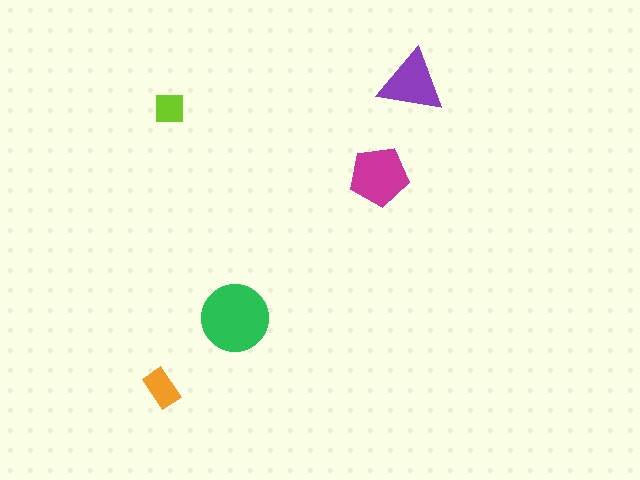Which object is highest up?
The purple triangle is topmost.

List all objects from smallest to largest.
The lime square, the orange rectangle, the purple triangle, the magenta pentagon, the green circle.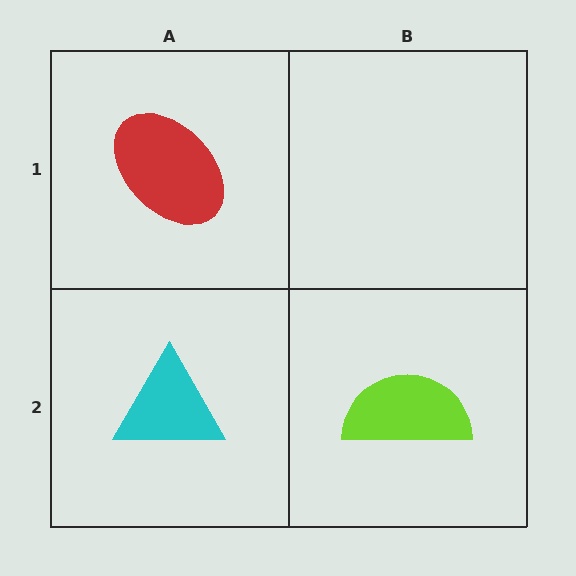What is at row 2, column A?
A cyan triangle.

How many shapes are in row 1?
1 shape.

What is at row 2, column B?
A lime semicircle.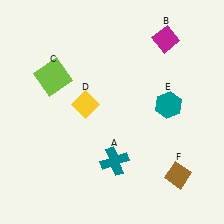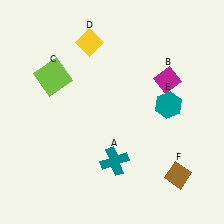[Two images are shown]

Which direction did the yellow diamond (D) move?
The yellow diamond (D) moved up.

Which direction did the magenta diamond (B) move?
The magenta diamond (B) moved down.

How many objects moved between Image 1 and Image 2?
2 objects moved between the two images.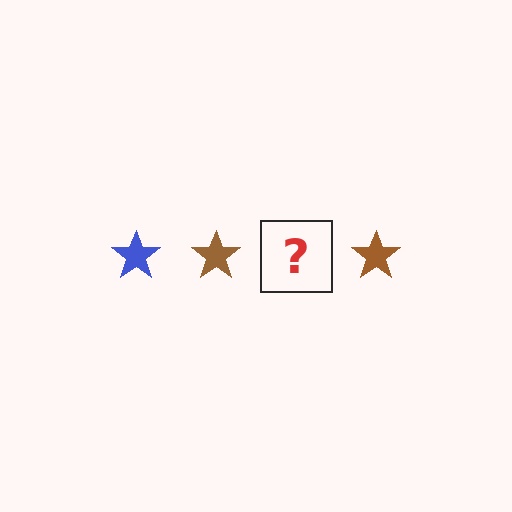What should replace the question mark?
The question mark should be replaced with a blue star.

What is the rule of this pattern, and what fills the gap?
The rule is that the pattern cycles through blue, brown stars. The gap should be filled with a blue star.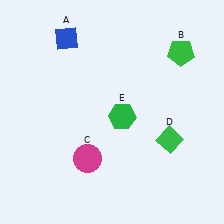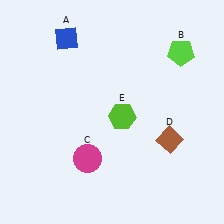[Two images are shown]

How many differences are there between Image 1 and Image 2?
There are 3 differences between the two images.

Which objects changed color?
B changed from green to lime. D changed from green to brown. E changed from green to lime.